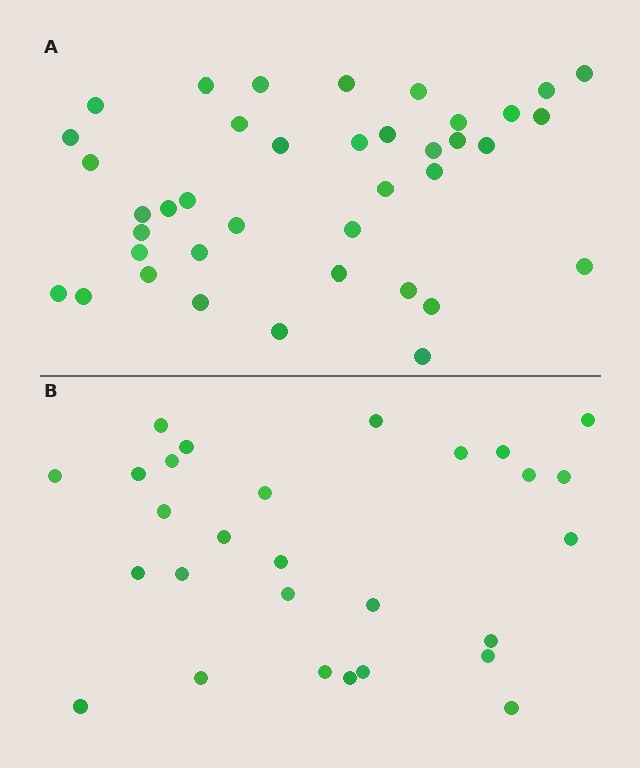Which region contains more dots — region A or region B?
Region A (the top region) has more dots.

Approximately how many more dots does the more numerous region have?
Region A has roughly 12 or so more dots than region B.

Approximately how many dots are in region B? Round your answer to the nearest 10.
About 30 dots. (The exact count is 28, which rounds to 30.)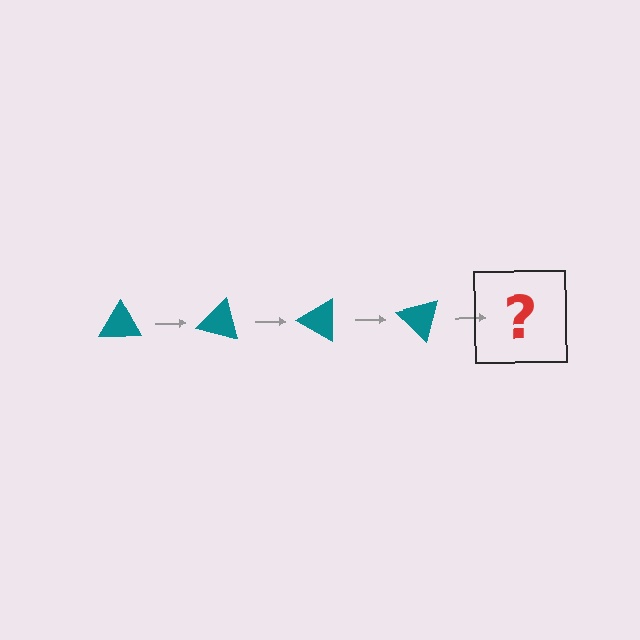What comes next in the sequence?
The next element should be a teal triangle rotated 60 degrees.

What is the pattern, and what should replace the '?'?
The pattern is that the triangle rotates 15 degrees each step. The '?' should be a teal triangle rotated 60 degrees.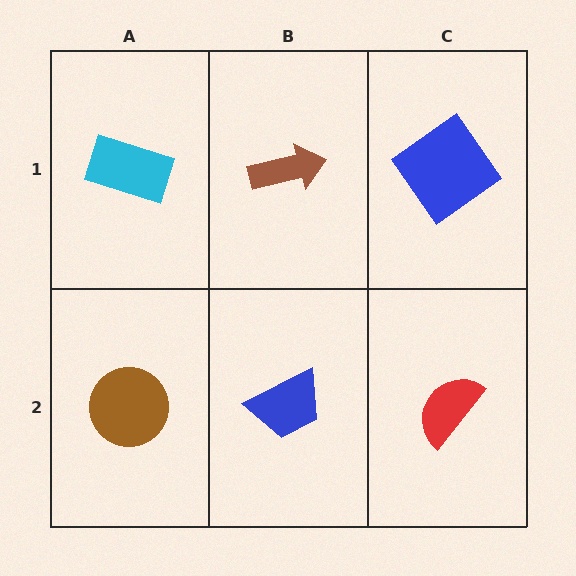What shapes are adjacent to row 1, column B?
A blue trapezoid (row 2, column B), a cyan rectangle (row 1, column A), a blue diamond (row 1, column C).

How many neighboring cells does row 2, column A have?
2.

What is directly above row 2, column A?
A cyan rectangle.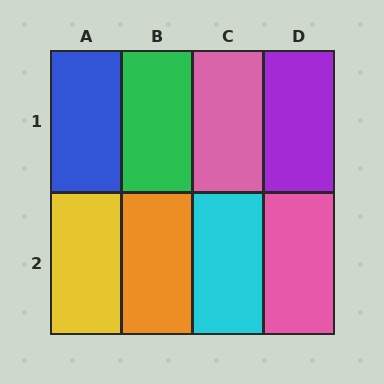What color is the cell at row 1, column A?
Blue.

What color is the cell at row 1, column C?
Pink.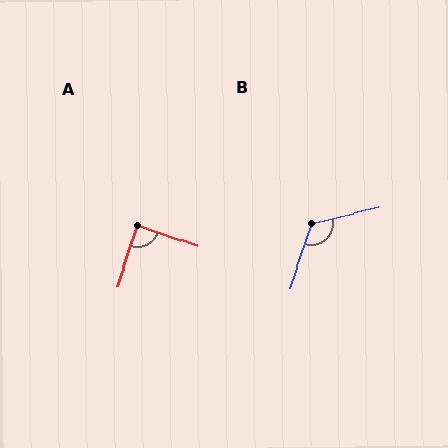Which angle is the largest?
B, at approximately 121 degrees.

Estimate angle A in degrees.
Approximately 89 degrees.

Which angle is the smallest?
A, at approximately 89 degrees.